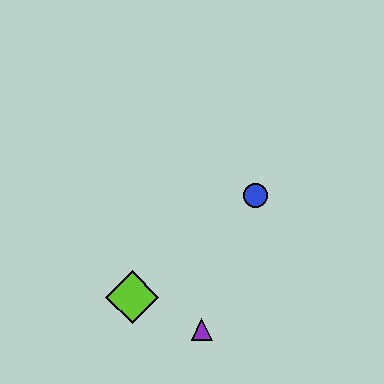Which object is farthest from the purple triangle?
The blue circle is farthest from the purple triangle.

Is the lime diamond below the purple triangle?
No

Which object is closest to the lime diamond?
The purple triangle is closest to the lime diamond.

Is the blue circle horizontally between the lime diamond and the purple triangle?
No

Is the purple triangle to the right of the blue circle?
No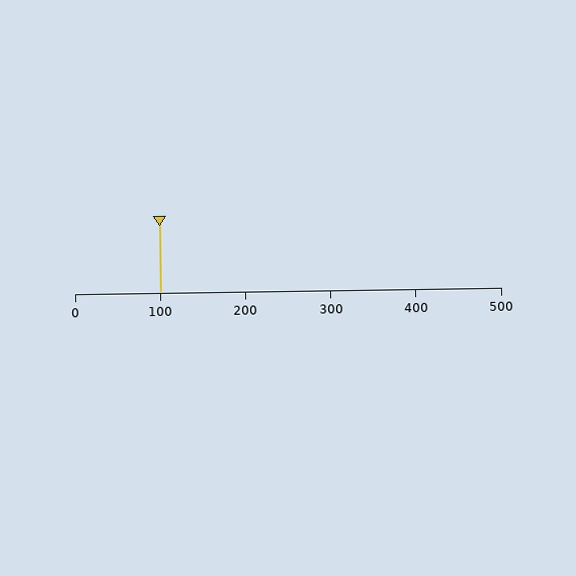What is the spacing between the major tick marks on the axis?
The major ticks are spaced 100 apart.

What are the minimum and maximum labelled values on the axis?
The axis runs from 0 to 500.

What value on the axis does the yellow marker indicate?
The marker indicates approximately 100.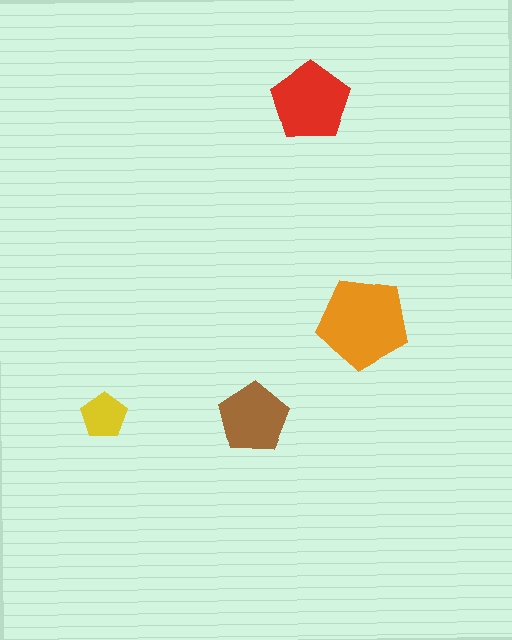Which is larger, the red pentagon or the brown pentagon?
The red one.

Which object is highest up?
The red pentagon is topmost.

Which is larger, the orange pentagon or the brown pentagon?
The orange one.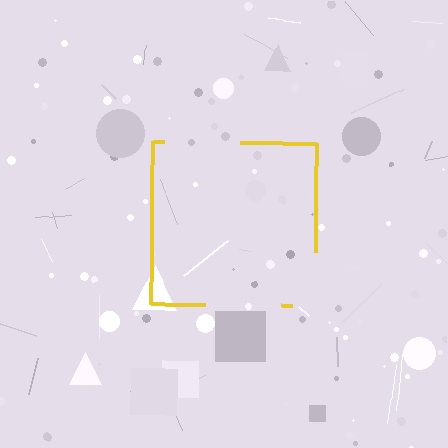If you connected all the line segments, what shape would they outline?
They would outline a square.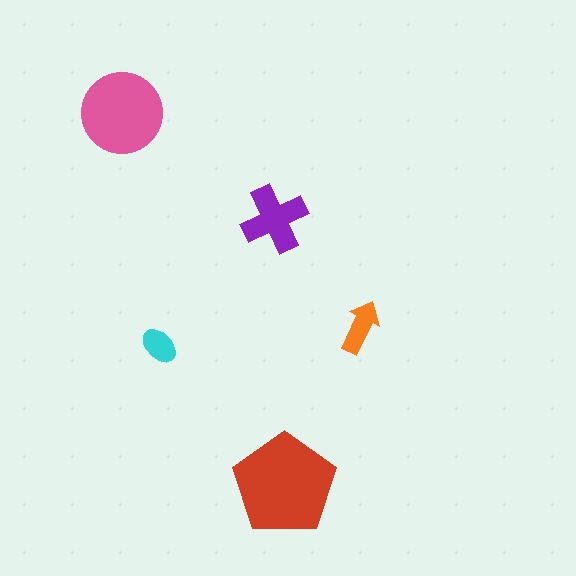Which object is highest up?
The pink circle is topmost.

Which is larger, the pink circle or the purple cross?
The pink circle.